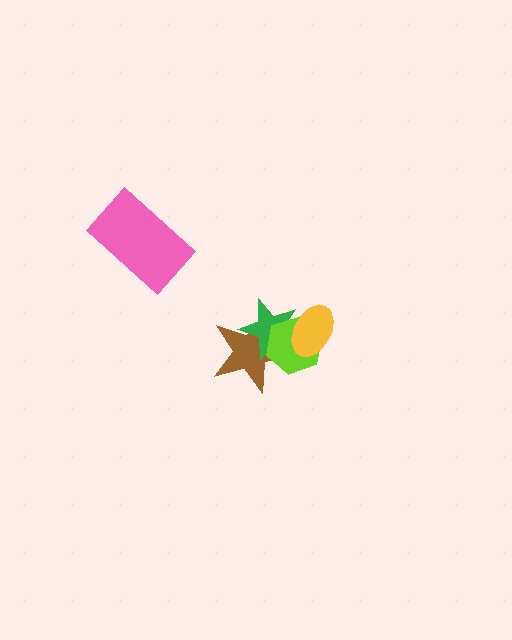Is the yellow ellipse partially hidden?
No, no other shape covers it.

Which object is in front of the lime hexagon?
The yellow ellipse is in front of the lime hexagon.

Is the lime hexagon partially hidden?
Yes, it is partially covered by another shape.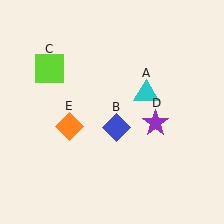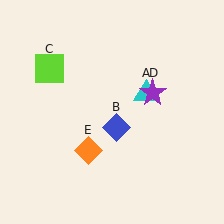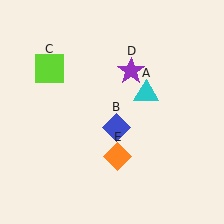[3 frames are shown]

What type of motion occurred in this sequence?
The purple star (object D), orange diamond (object E) rotated counterclockwise around the center of the scene.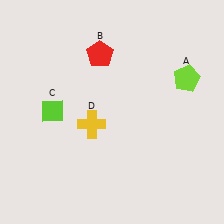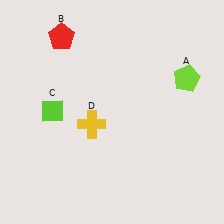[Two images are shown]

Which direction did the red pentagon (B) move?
The red pentagon (B) moved left.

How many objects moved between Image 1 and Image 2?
1 object moved between the two images.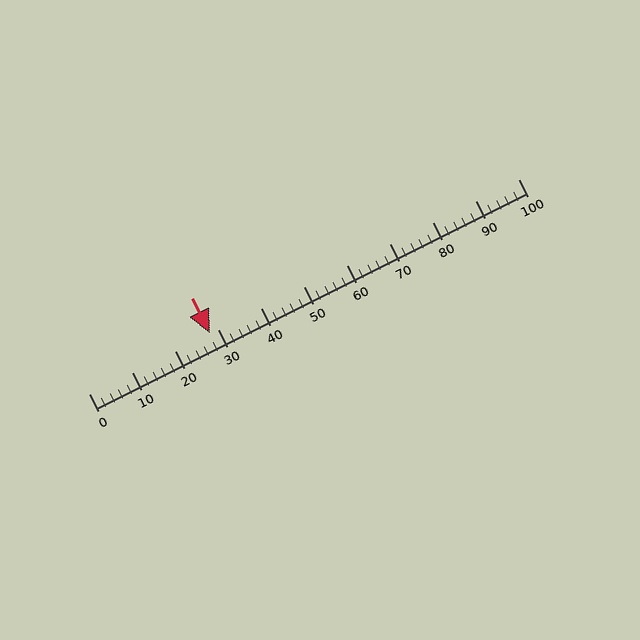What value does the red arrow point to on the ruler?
The red arrow points to approximately 28.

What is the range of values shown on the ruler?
The ruler shows values from 0 to 100.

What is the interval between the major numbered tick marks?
The major tick marks are spaced 10 units apart.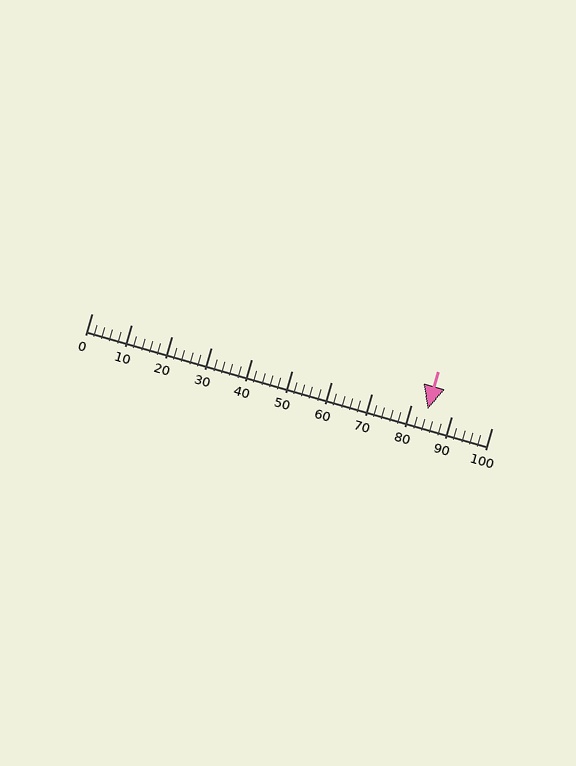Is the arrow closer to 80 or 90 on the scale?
The arrow is closer to 80.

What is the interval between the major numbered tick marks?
The major tick marks are spaced 10 units apart.